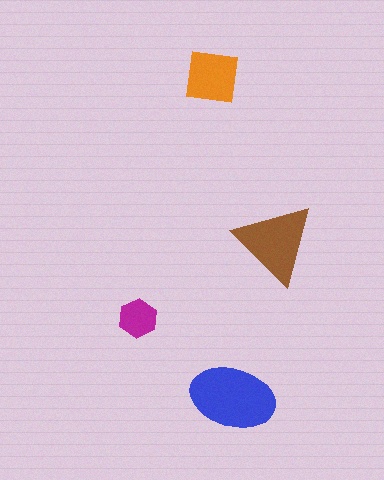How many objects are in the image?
There are 4 objects in the image.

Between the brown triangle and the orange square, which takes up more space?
The brown triangle.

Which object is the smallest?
The magenta hexagon.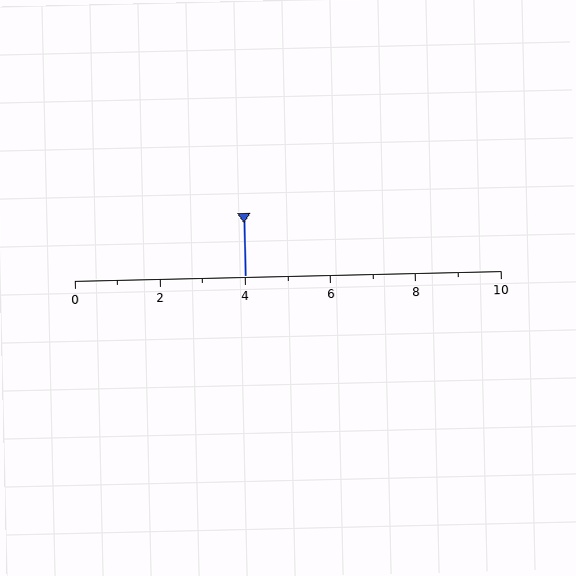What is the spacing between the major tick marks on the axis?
The major ticks are spaced 2 apart.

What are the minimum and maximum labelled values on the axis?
The axis runs from 0 to 10.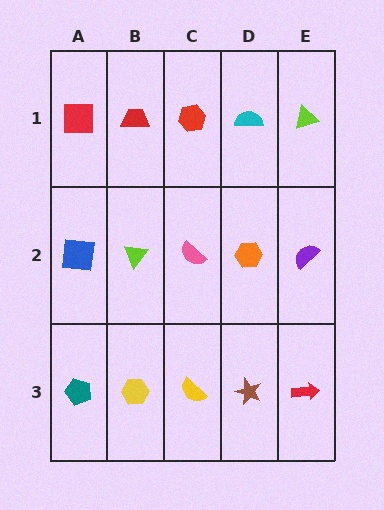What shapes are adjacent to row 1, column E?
A purple semicircle (row 2, column E), a cyan semicircle (row 1, column D).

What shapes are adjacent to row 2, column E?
A lime triangle (row 1, column E), a red arrow (row 3, column E), an orange hexagon (row 2, column D).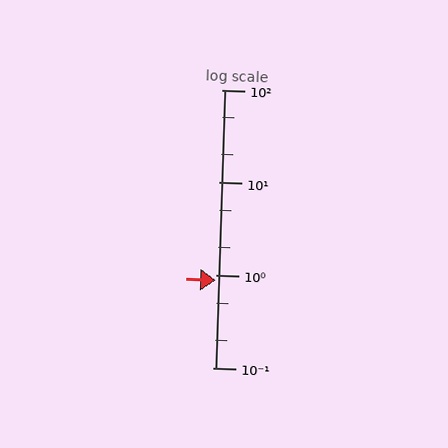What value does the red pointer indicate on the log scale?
The pointer indicates approximately 0.87.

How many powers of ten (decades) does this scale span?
The scale spans 3 decades, from 0.1 to 100.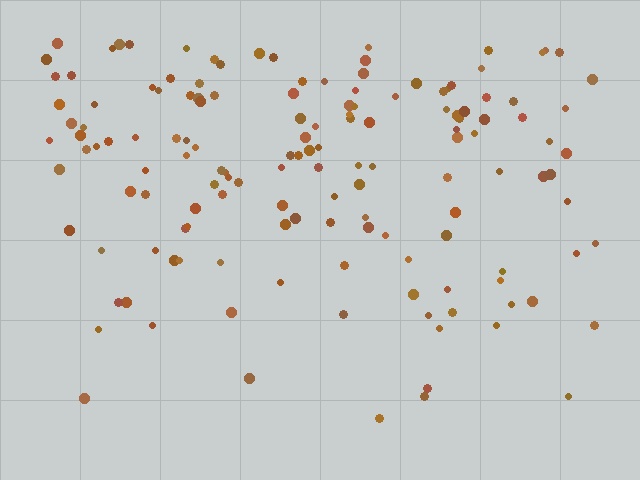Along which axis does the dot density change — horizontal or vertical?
Vertical.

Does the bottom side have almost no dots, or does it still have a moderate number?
Still a moderate number, just noticeably fewer than the top.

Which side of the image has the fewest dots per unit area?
The bottom.